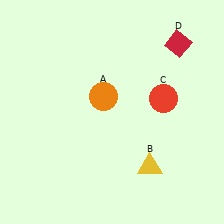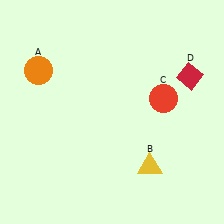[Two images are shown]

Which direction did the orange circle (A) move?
The orange circle (A) moved left.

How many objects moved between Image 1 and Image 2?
2 objects moved between the two images.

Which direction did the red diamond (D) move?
The red diamond (D) moved down.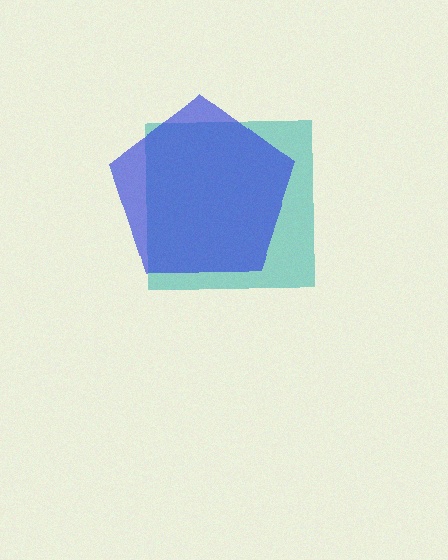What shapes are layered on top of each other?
The layered shapes are: a teal square, a blue pentagon.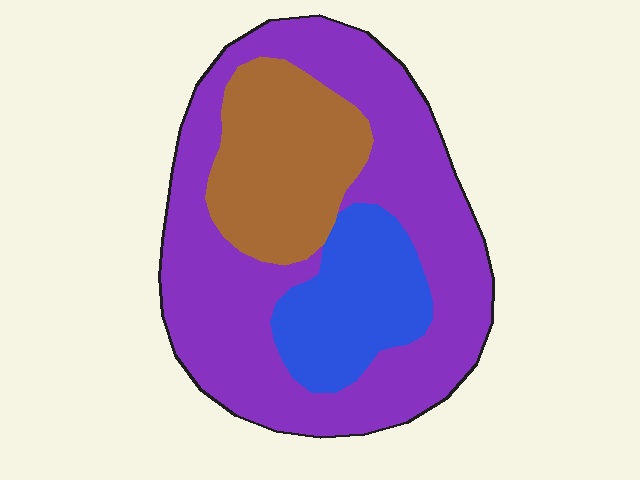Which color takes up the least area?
Blue, at roughly 20%.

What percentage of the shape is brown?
Brown covers 23% of the shape.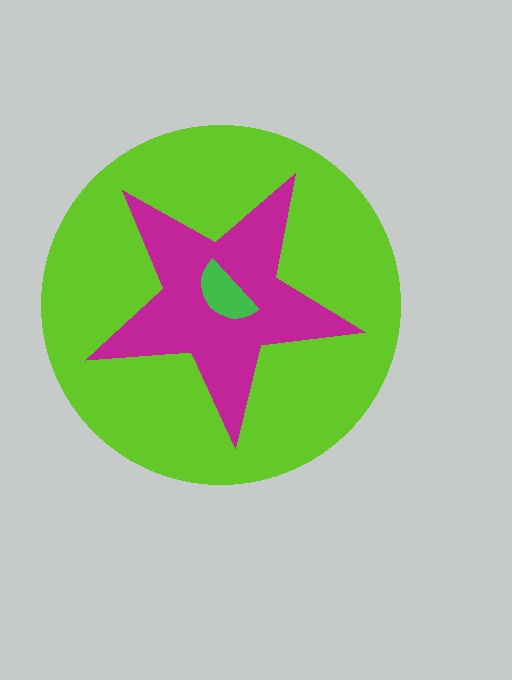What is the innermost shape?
The green semicircle.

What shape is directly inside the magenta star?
The green semicircle.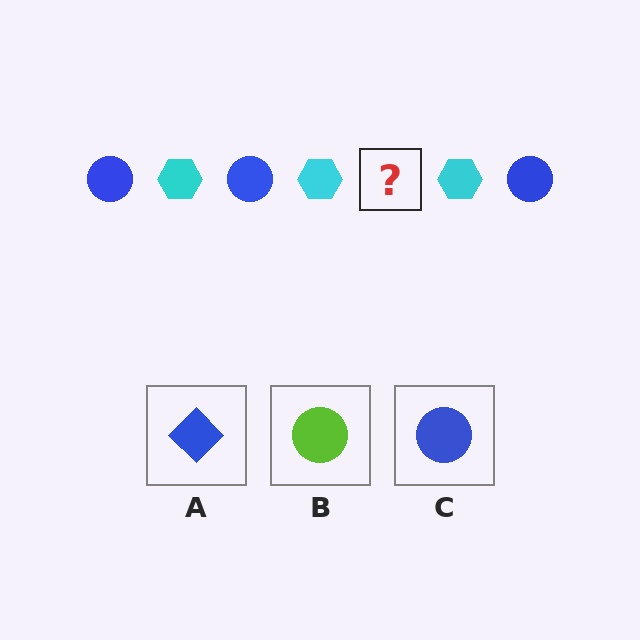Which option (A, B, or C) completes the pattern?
C.